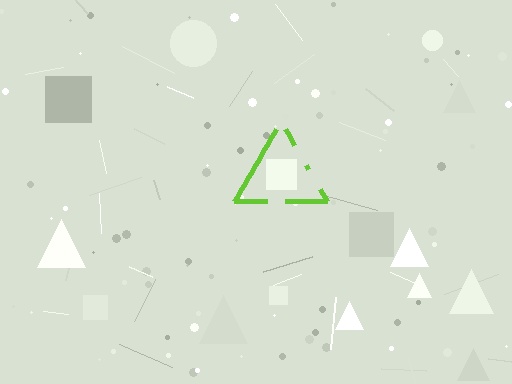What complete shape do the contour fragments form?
The contour fragments form a triangle.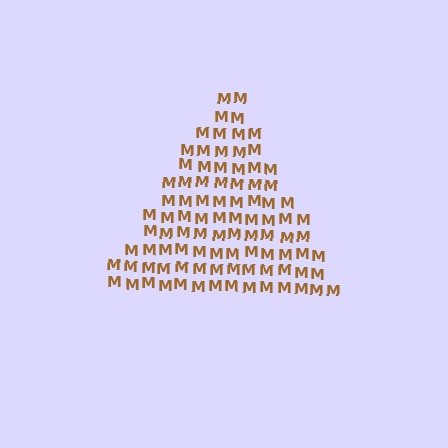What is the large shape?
The large shape is a triangle.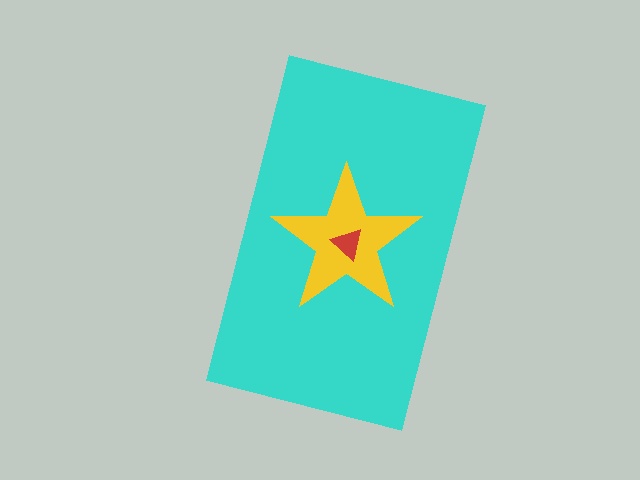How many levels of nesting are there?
3.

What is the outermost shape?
The cyan rectangle.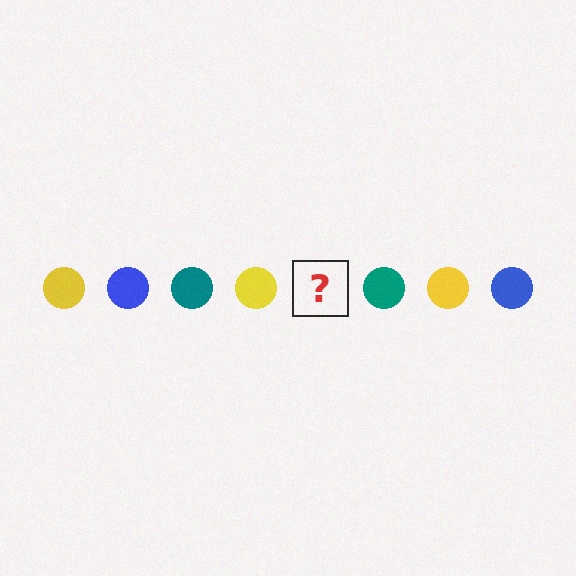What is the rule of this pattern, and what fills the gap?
The rule is that the pattern cycles through yellow, blue, teal circles. The gap should be filled with a blue circle.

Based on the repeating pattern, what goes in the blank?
The blank should be a blue circle.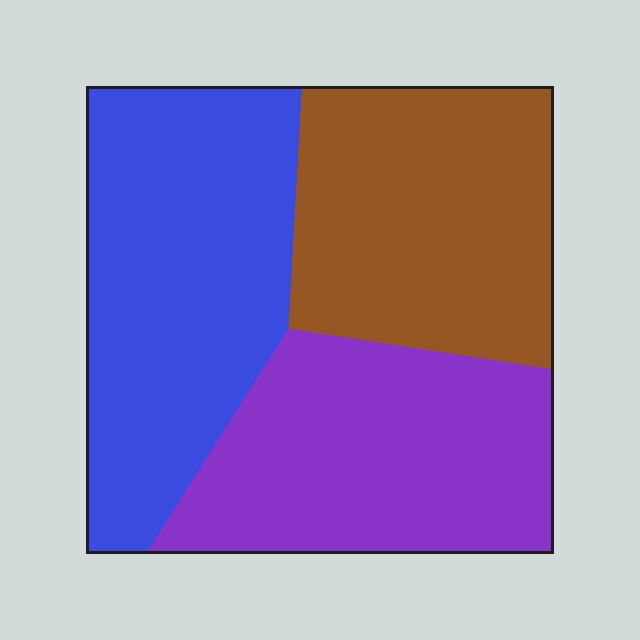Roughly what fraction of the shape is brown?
Brown covers 31% of the shape.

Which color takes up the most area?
Blue, at roughly 35%.